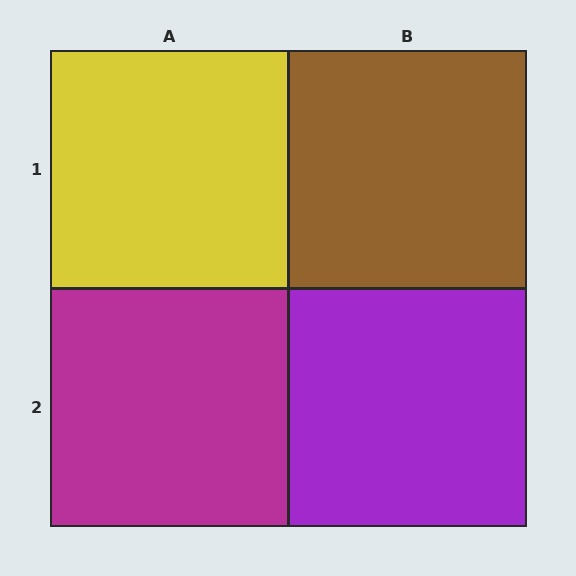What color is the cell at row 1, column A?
Yellow.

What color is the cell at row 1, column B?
Brown.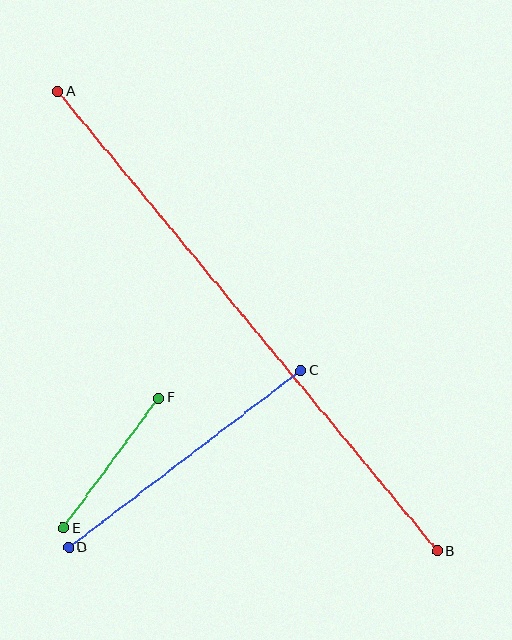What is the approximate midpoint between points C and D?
The midpoint is at approximately (185, 459) pixels.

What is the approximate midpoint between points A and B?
The midpoint is at approximately (248, 321) pixels.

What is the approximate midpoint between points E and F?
The midpoint is at approximately (111, 463) pixels.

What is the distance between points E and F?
The distance is approximately 161 pixels.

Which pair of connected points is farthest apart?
Points A and B are farthest apart.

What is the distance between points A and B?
The distance is approximately 595 pixels.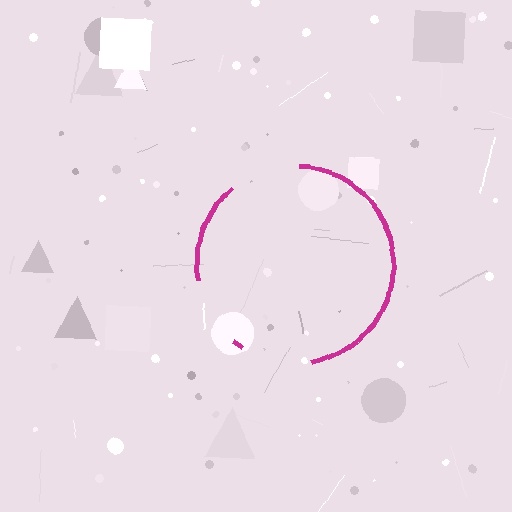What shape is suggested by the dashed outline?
The dashed outline suggests a circle.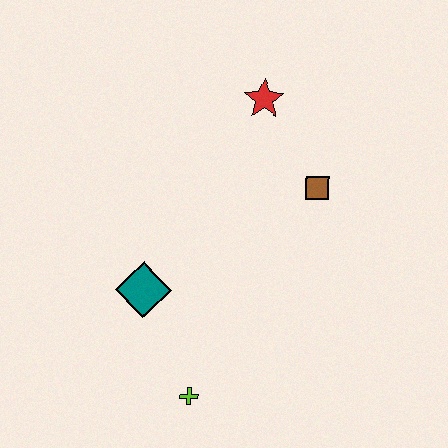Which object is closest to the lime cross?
The teal diamond is closest to the lime cross.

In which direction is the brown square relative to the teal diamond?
The brown square is to the right of the teal diamond.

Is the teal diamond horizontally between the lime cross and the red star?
No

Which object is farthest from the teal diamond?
The red star is farthest from the teal diamond.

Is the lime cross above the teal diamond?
No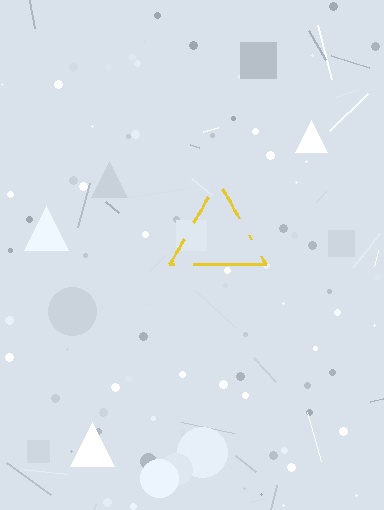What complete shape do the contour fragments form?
The contour fragments form a triangle.